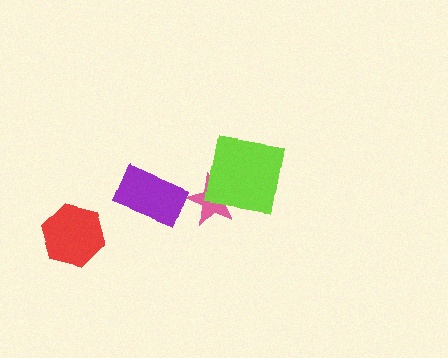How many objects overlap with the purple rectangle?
0 objects overlap with the purple rectangle.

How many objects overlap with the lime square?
1 object overlaps with the lime square.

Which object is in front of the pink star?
The lime square is in front of the pink star.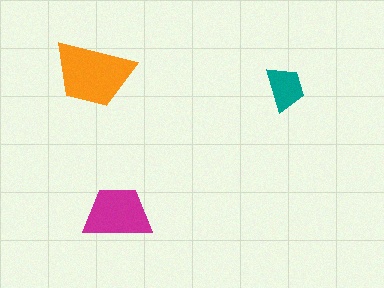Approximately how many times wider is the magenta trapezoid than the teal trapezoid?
About 1.5 times wider.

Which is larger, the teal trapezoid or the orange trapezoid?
The orange one.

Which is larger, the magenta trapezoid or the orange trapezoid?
The orange one.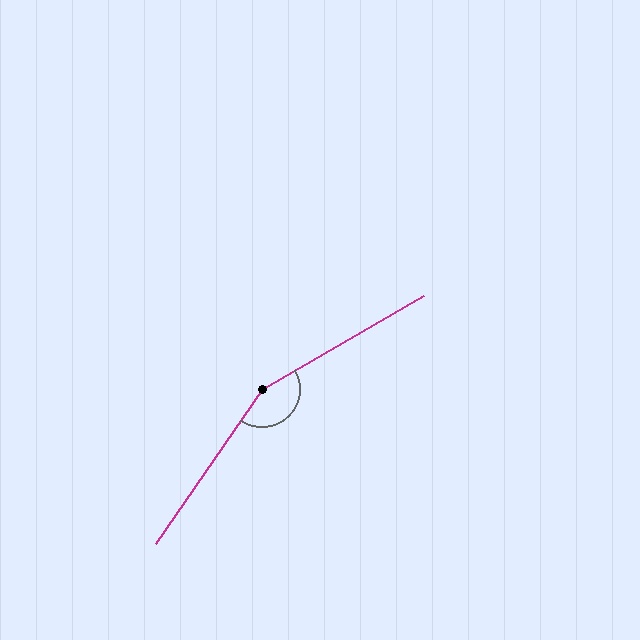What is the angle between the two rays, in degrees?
Approximately 155 degrees.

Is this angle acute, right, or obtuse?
It is obtuse.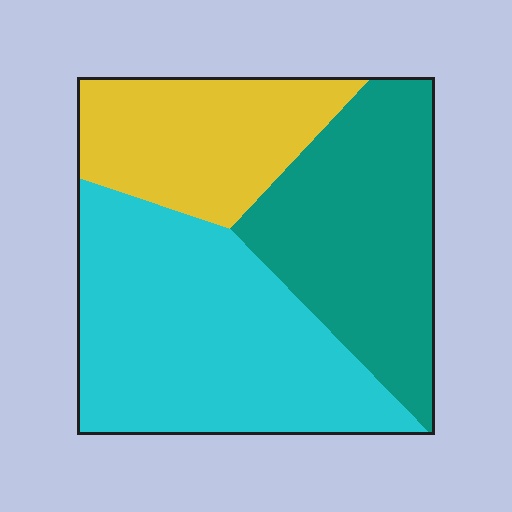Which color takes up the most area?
Cyan, at roughly 45%.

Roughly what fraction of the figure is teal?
Teal takes up about one third (1/3) of the figure.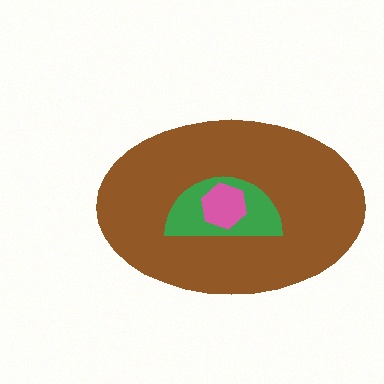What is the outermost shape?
The brown ellipse.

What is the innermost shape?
The pink hexagon.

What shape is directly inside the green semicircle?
The pink hexagon.